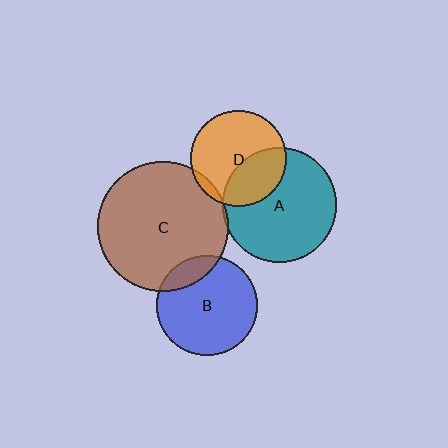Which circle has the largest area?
Circle C (brown).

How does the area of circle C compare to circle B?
Approximately 1.7 times.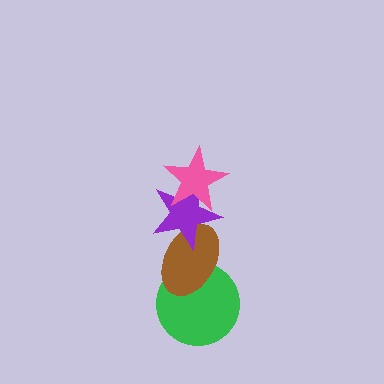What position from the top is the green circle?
The green circle is 4th from the top.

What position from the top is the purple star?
The purple star is 2nd from the top.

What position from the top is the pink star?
The pink star is 1st from the top.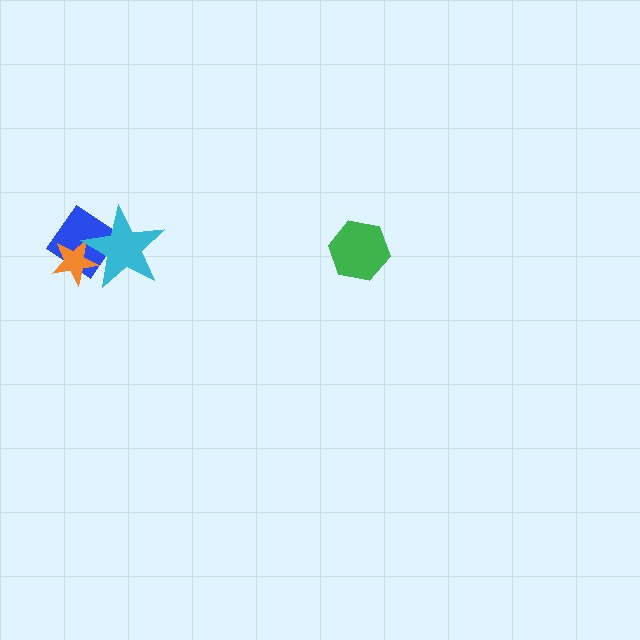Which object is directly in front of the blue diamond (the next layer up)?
The orange star is directly in front of the blue diamond.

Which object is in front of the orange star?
The cyan star is in front of the orange star.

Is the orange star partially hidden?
Yes, it is partially covered by another shape.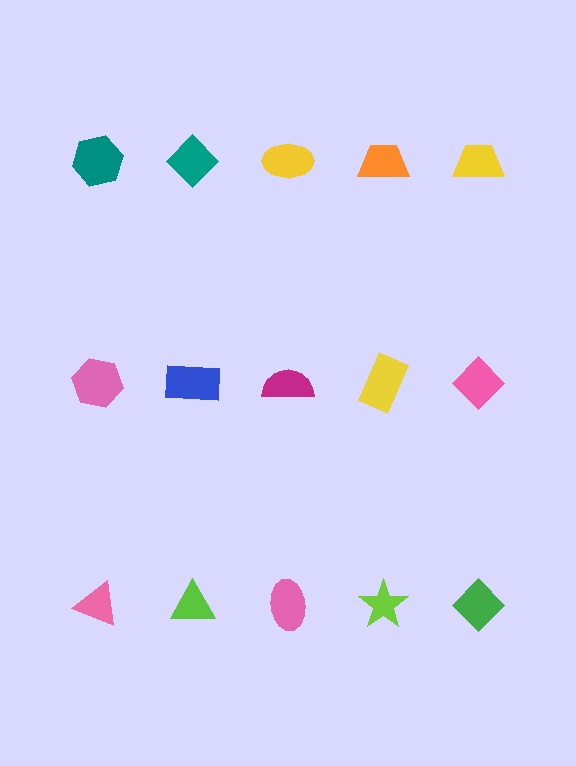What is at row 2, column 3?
A magenta semicircle.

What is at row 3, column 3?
A pink ellipse.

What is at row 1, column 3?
A yellow ellipse.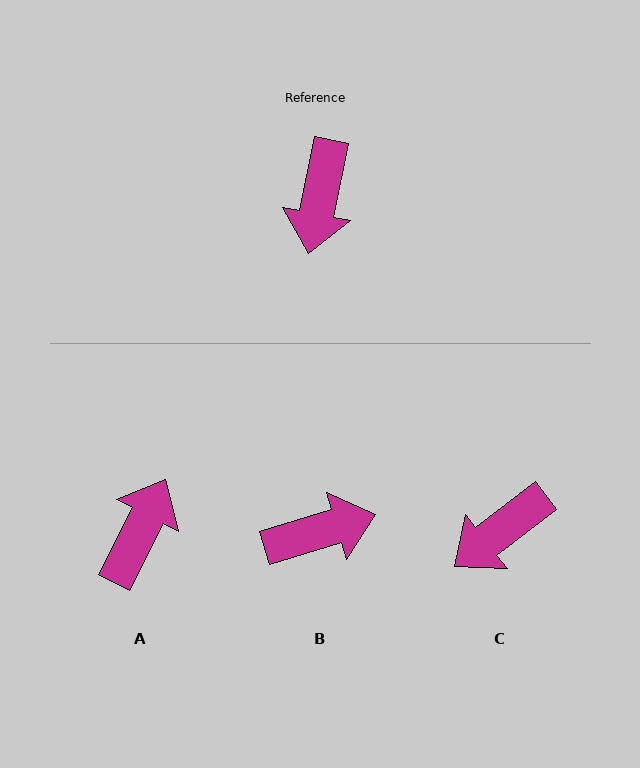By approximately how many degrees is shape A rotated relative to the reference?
Approximately 164 degrees counter-clockwise.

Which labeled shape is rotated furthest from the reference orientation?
A, about 164 degrees away.